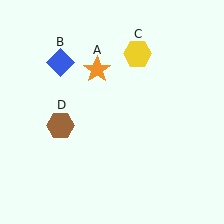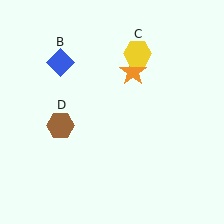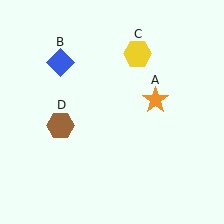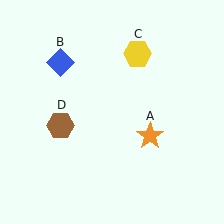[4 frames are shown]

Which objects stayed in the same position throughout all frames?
Blue diamond (object B) and yellow hexagon (object C) and brown hexagon (object D) remained stationary.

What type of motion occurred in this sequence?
The orange star (object A) rotated clockwise around the center of the scene.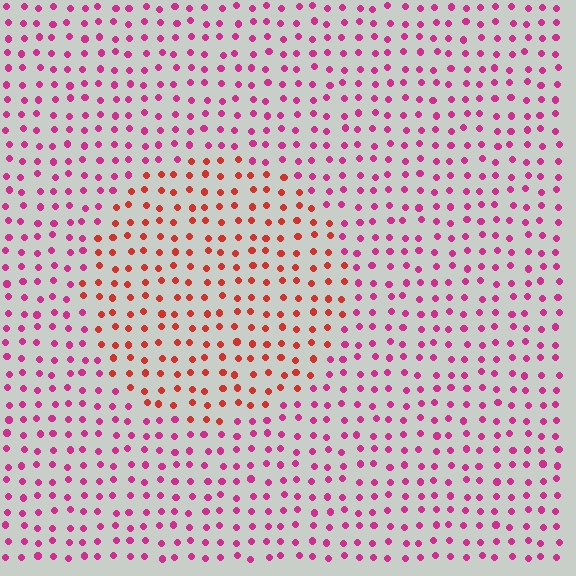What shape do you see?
I see a circle.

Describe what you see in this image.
The image is filled with small magenta elements in a uniform arrangement. A circle-shaped region is visible where the elements are tinted to a slightly different hue, forming a subtle color boundary.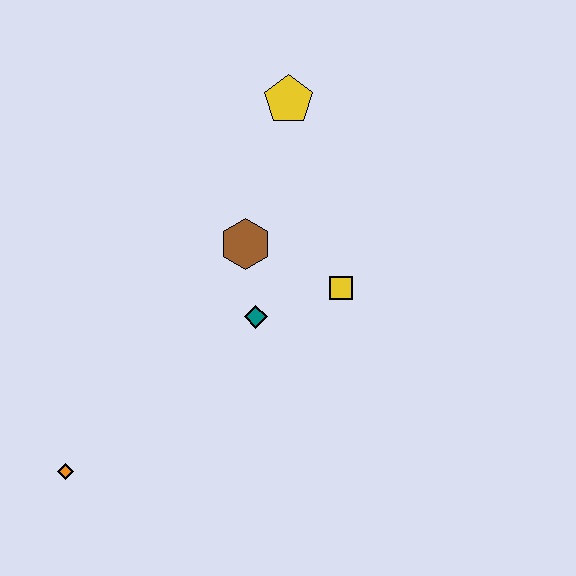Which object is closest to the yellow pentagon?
The brown hexagon is closest to the yellow pentagon.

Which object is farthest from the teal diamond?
The orange diamond is farthest from the teal diamond.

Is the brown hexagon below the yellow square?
No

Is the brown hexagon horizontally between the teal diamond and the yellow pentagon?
No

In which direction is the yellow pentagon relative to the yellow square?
The yellow pentagon is above the yellow square.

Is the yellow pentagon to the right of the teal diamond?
Yes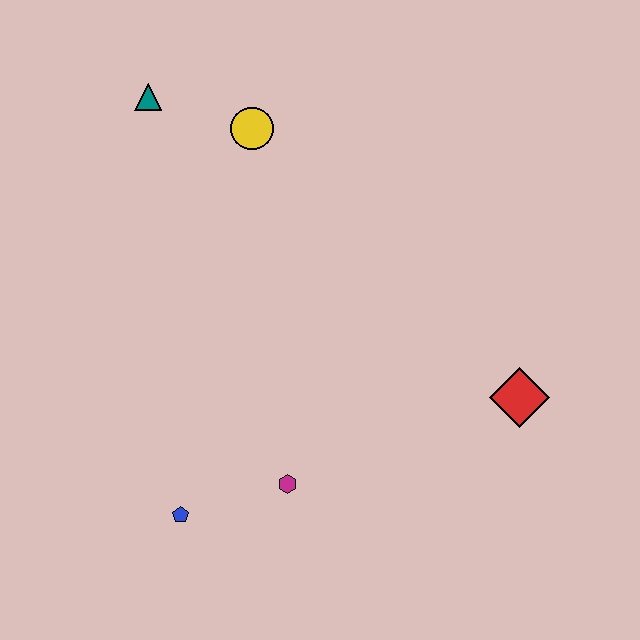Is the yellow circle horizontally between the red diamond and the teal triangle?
Yes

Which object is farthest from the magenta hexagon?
The teal triangle is farthest from the magenta hexagon.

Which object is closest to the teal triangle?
The yellow circle is closest to the teal triangle.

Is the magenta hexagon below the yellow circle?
Yes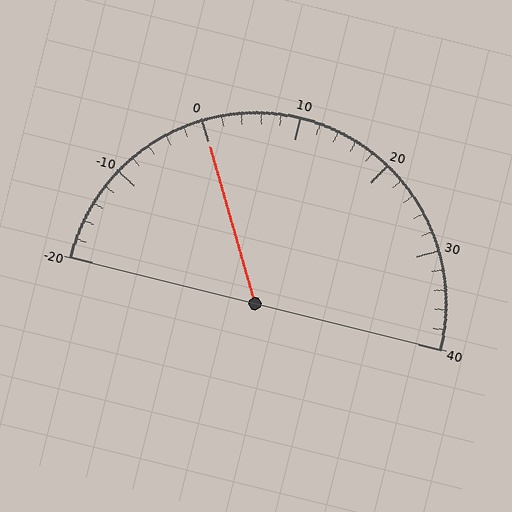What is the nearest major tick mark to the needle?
The nearest major tick mark is 0.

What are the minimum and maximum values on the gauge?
The gauge ranges from -20 to 40.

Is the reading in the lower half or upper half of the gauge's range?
The reading is in the lower half of the range (-20 to 40).